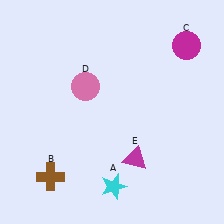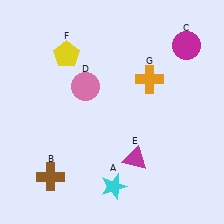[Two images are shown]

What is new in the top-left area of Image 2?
A yellow pentagon (F) was added in the top-left area of Image 2.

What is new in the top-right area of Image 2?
An orange cross (G) was added in the top-right area of Image 2.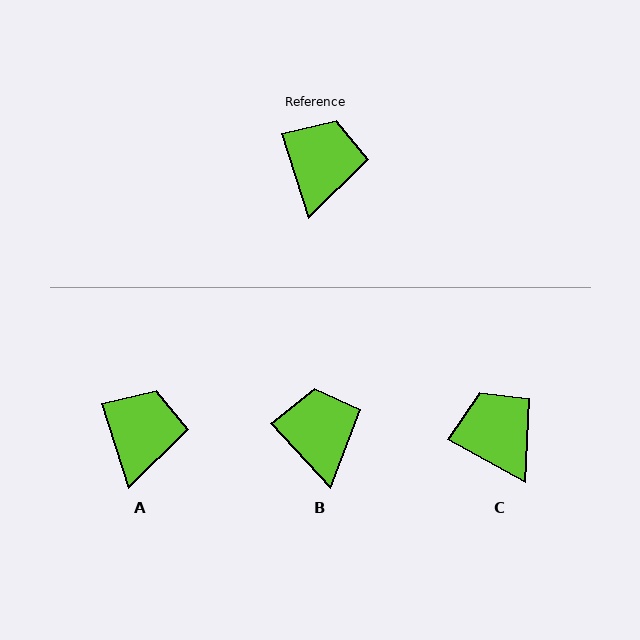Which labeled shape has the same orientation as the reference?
A.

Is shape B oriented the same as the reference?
No, it is off by about 26 degrees.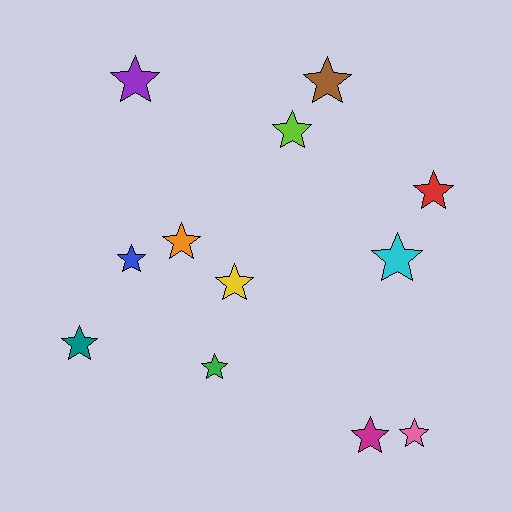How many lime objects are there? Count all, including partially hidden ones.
There is 1 lime object.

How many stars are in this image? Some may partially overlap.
There are 12 stars.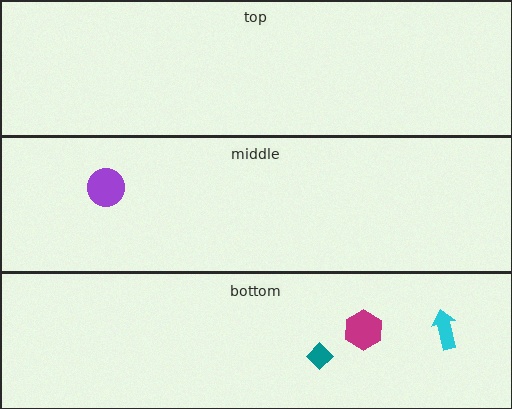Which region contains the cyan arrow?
The bottom region.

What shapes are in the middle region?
The purple circle.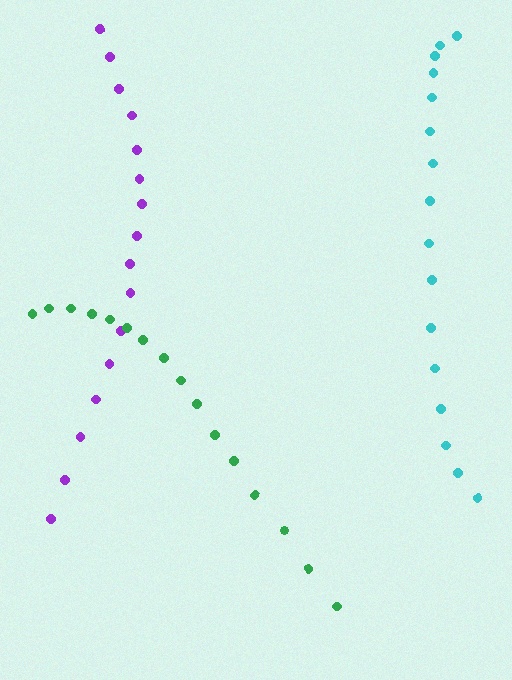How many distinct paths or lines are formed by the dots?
There are 3 distinct paths.